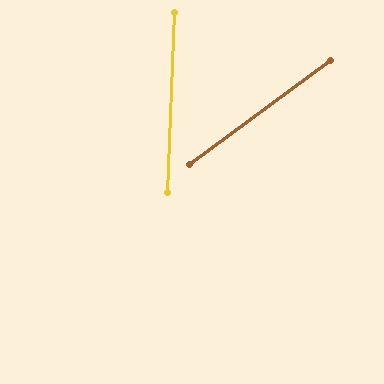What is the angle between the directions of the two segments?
Approximately 51 degrees.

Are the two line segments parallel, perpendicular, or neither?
Neither parallel nor perpendicular — they differ by about 51°.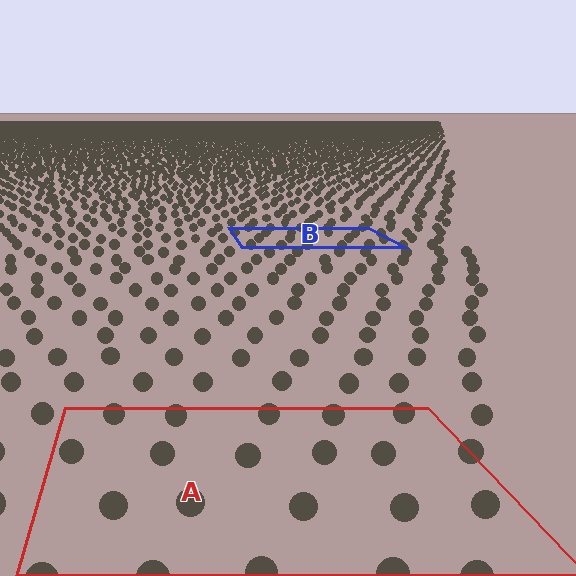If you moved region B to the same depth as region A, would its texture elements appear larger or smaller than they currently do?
They would appear larger. At a closer depth, the same texture elements are projected at a bigger on-screen size.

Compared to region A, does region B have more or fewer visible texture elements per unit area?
Region B has more texture elements per unit area — they are packed more densely because it is farther away.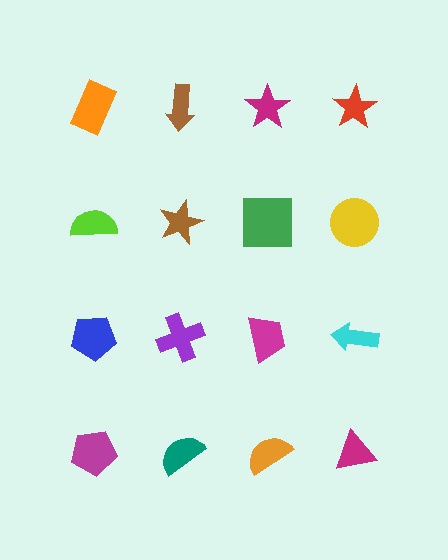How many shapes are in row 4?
4 shapes.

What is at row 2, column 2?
A brown star.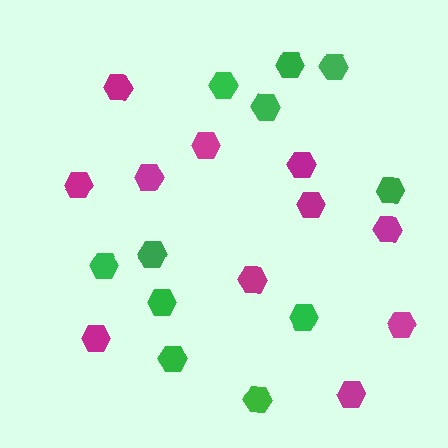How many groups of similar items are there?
There are 2 groups: one group of green hexagons (11) and one group of magenta hexagons (11).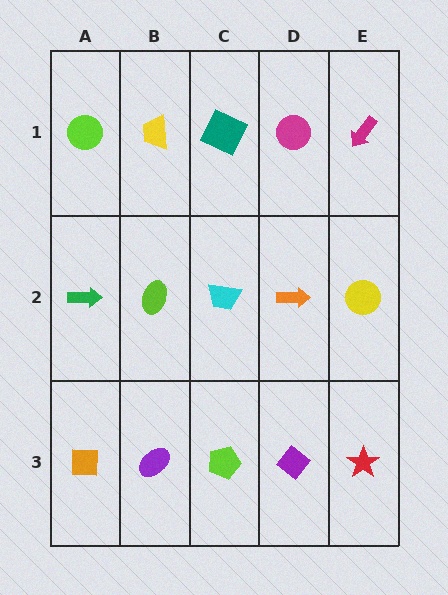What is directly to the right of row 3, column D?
A red star.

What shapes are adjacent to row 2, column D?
A magenta circle (row 1, column D), a purple diamond (row 3, column D), a cyan trapezoid (row 2, column C), a yellow circle (row 2, column E).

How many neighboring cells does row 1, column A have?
2.